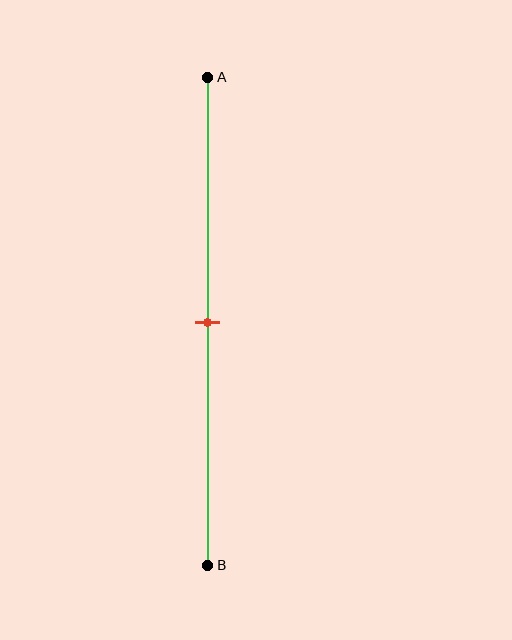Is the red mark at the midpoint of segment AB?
Yes, the mark is approximately at the midpoint.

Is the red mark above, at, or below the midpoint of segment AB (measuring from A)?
The red mark is approximately at the midpoint of segment AB.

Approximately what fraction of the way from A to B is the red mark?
The red mark is approximately 50% of the way from A to B.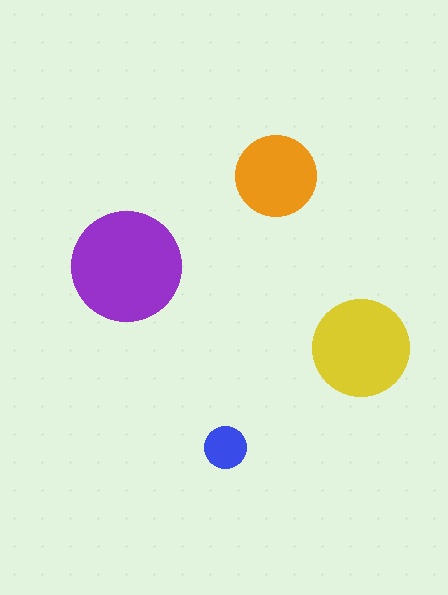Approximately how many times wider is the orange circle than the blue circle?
About 2 times wider.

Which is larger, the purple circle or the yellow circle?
The purple one.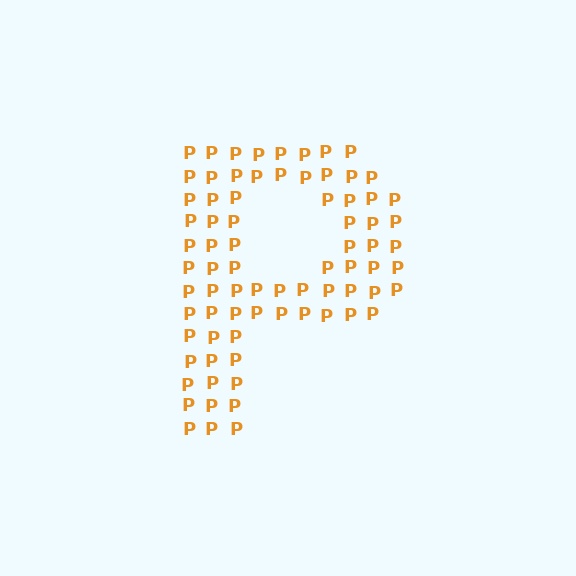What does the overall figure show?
The overall figure shows the letter P.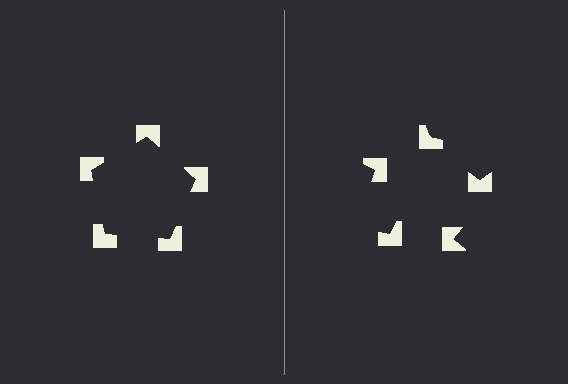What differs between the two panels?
The notched squares are positioned identically on both sides; only the wedge orientations differ. On the left they align to a pentagon; on the right they are misaligned.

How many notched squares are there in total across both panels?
10 — 5 on each side.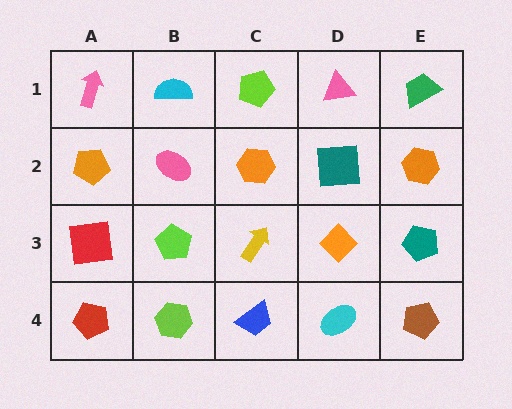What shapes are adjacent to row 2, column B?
A cyan semicircle (row 1, column B), a lime pentagon (row 3, column B), an orange pentagon (row 2, column A), an orange hexagon (row 2, column C).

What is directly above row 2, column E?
A green trapezoid.